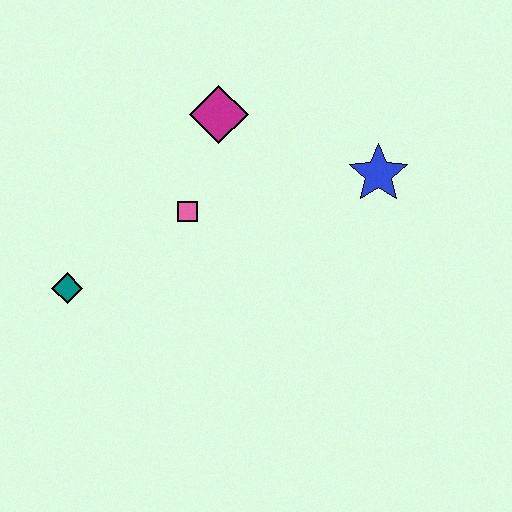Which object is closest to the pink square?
The magenta diamond is closest to the pink square.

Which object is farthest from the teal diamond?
The blue star is farthest from the teal diamond.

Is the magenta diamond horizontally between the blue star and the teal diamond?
Yes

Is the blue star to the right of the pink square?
Yes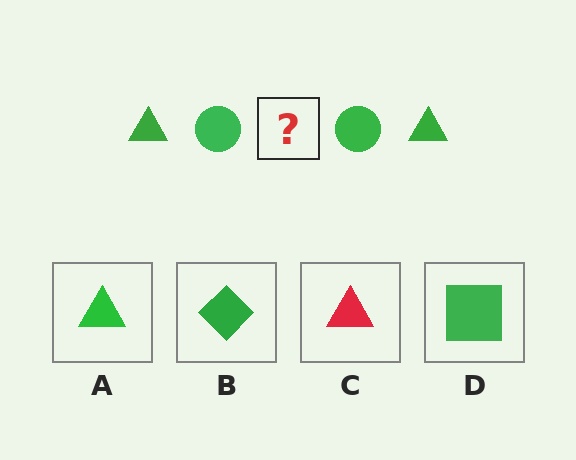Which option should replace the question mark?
Option A.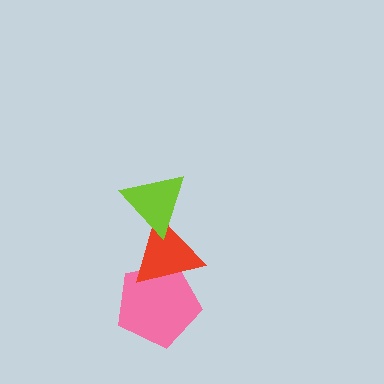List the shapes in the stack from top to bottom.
From top to bottom: the lime triangle, the red triangle, the pink pentagon.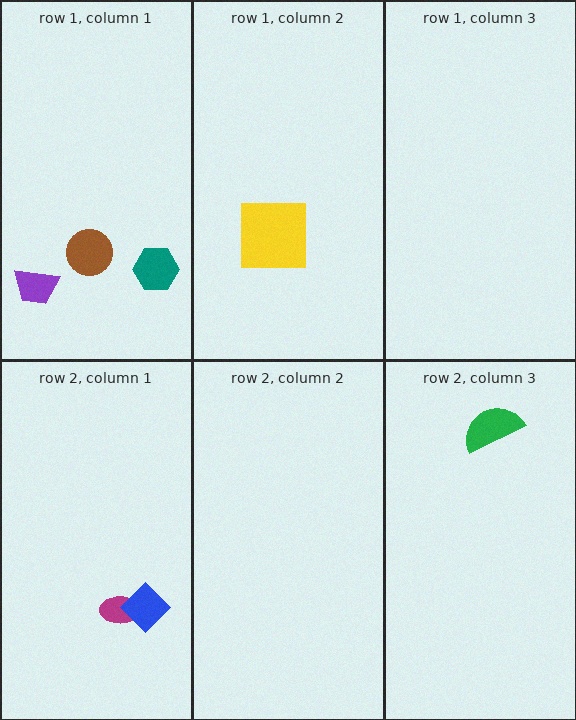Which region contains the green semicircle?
The row 2, column 3 region.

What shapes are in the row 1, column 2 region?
The yellow square.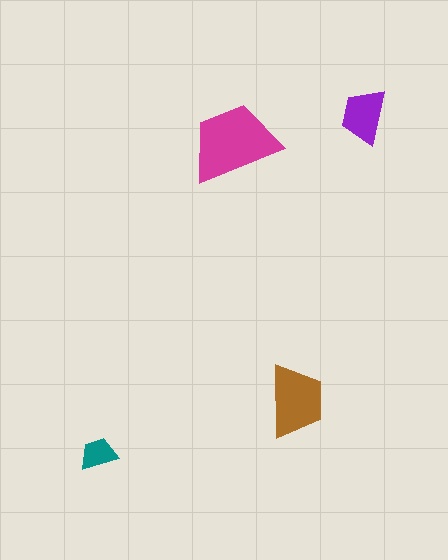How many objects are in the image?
There are 4 objects in the image.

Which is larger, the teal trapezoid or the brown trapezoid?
The brown one.